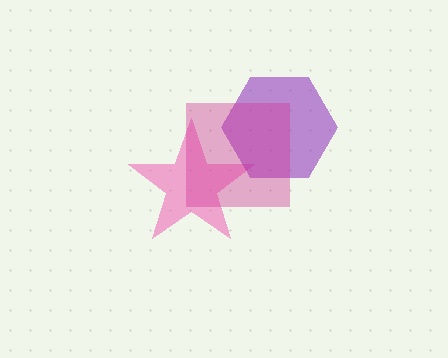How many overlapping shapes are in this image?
There are 3 overlapping shapes in the image.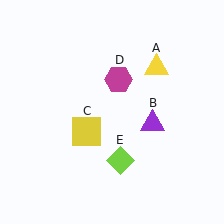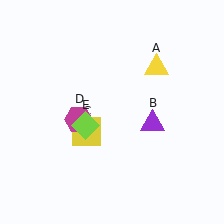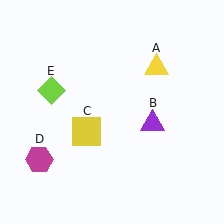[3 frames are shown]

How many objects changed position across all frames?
2 objects changed position: magenta hexagon (object D), lime diamond (object E).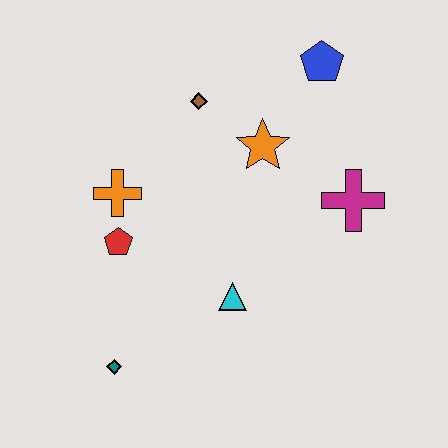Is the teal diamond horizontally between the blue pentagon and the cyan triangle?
No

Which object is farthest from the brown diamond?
The teal diamond is farthest from the brown diamond.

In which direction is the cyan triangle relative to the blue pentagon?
The cyan triangle is below the blue pentagon.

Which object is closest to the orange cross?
The red pentagon is closest to the orange cross.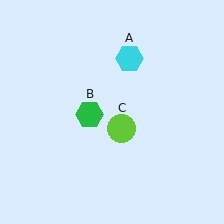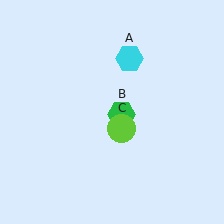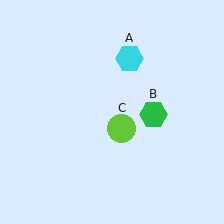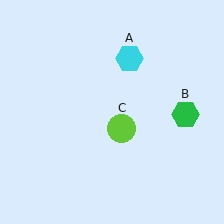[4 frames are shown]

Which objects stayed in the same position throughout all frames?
Cyan hexagon (object A) and lime circle (object C) remained stationary.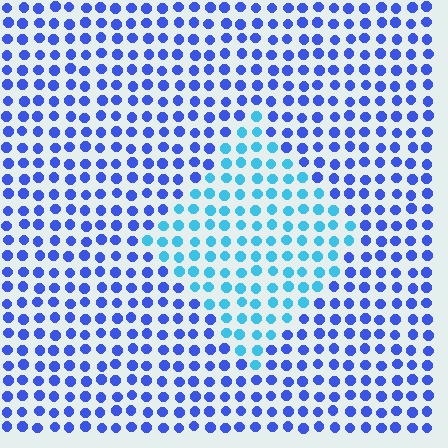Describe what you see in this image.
The image is filled with small blue elements in a uniform arrangement. A diamond-shaped region is visible where the elements are tinted to a slightly different hue, forming a subtle color boundary.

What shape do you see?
I see a diamond.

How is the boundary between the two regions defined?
The boundary is defined purely by a slight shift in hue (about 39 degrees). Spacing, size, and orientation are identical on both sides.